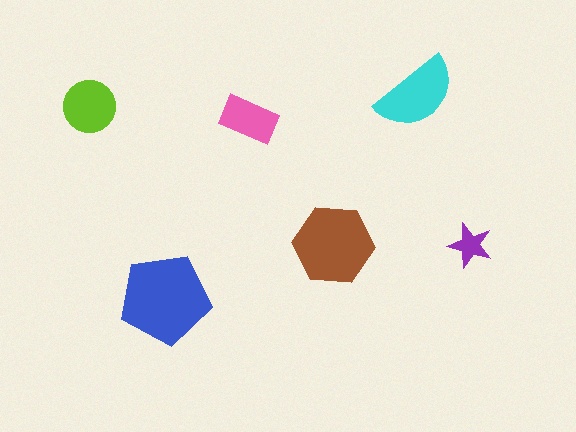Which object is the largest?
The blue pentagon.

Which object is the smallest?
The purple star.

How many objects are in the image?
There are 6 objects in the image.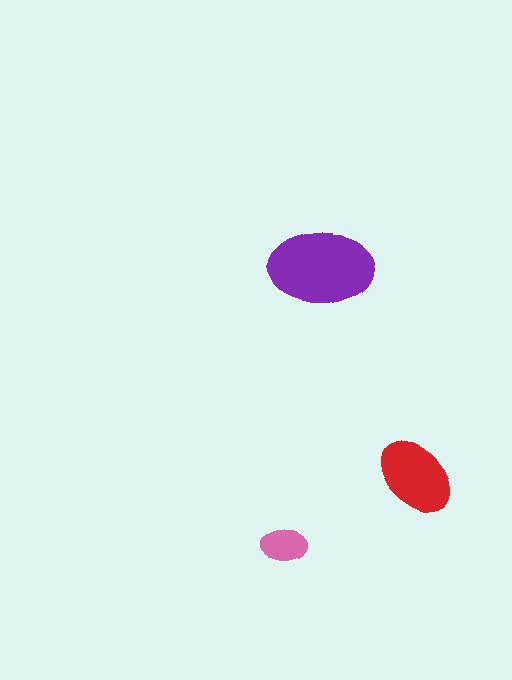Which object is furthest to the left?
The pink ellipse is leftmost.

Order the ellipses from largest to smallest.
the purple one, the red one, the pink one.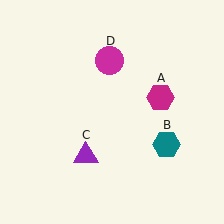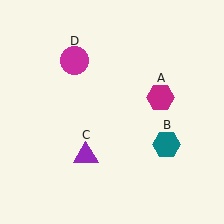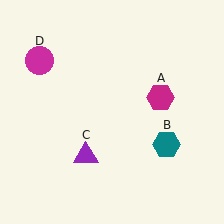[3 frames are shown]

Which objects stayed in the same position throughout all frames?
Magenta hexagon (object A) and teal hexagon (object B) and purple triangle (object C) remained stationary.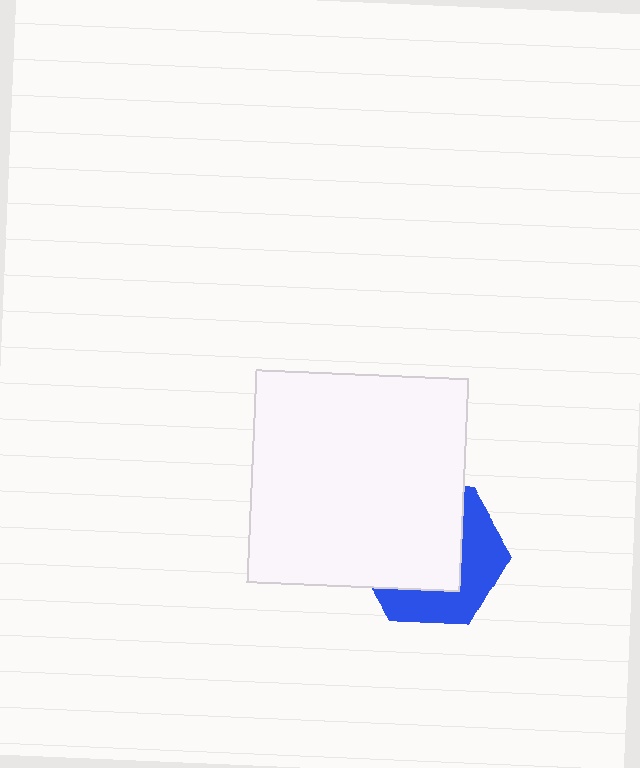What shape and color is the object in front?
The object in front is a white square.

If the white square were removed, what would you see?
You would see the complete blue hexagon.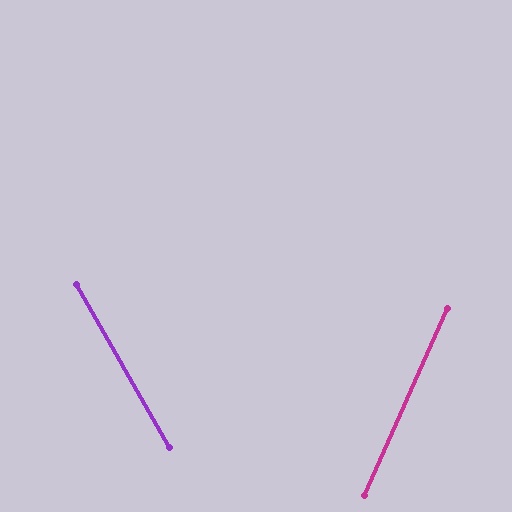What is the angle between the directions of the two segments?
Approximately 54 degrees.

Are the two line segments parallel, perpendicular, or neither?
Neither parallel nor perpendicular — they differ by about 54°.